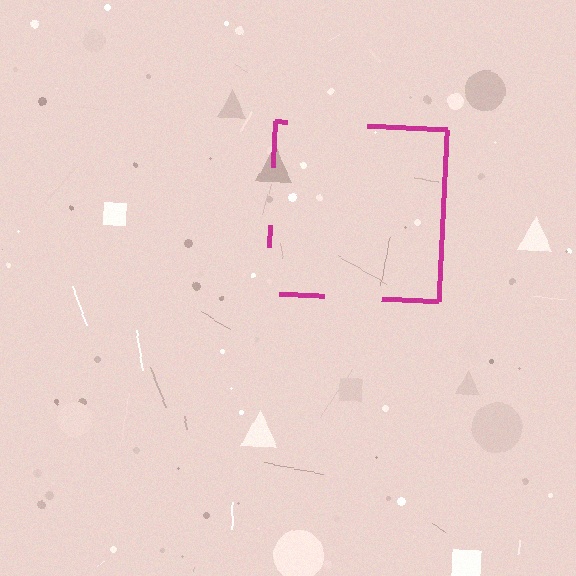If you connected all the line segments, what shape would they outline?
They would outline a square.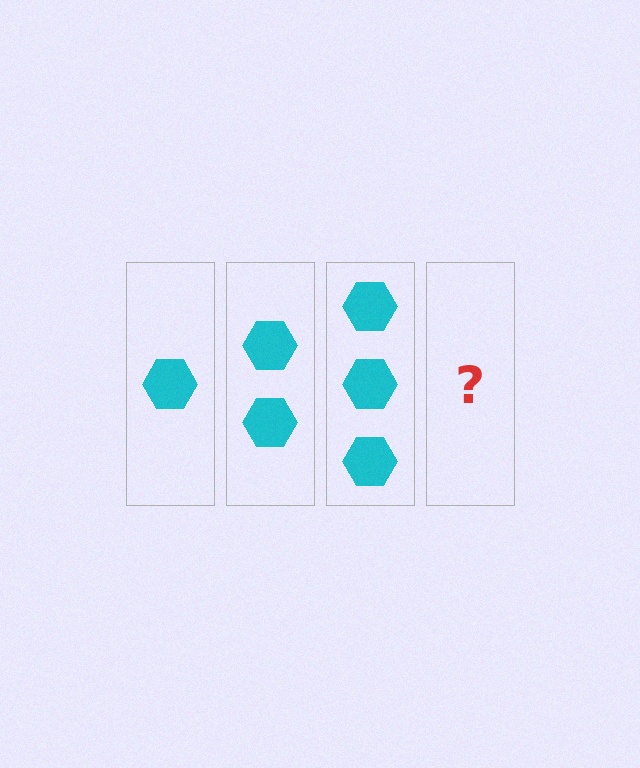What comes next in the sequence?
The next element should be 4 hexagons.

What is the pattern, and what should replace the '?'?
The pattern is that each step adds one more hexagon. The '?' should be 4 hexagons.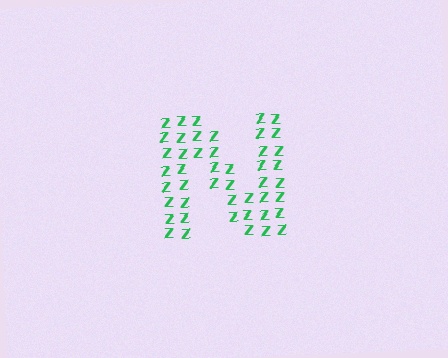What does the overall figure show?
The overall figure shows the letter N.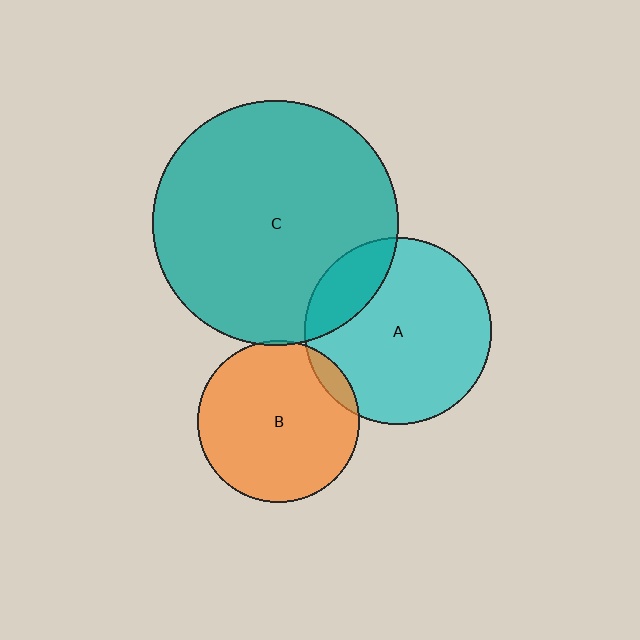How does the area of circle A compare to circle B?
Approximately 1.3 times.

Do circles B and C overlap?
Yes.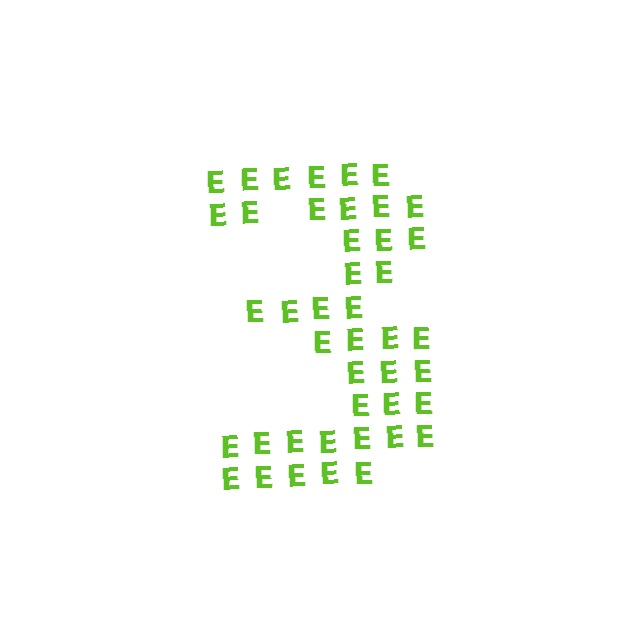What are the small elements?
The small elements are letter E's.